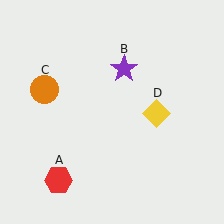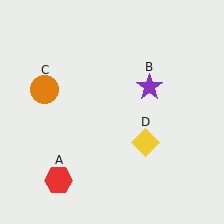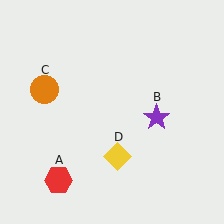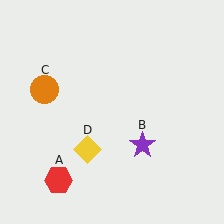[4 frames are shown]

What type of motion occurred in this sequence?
The purple star (object B), yellow diamond (object D) rotated clockwise around the center of the scene.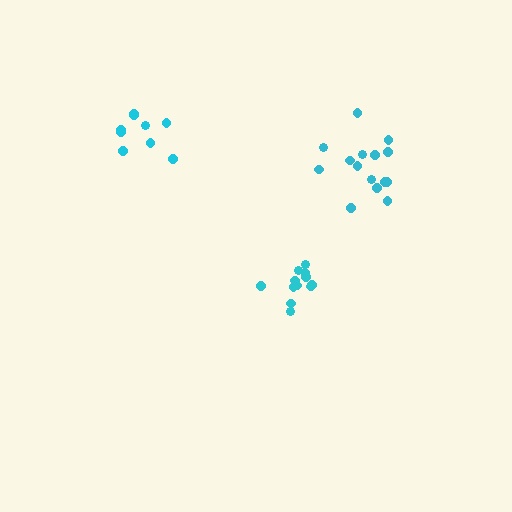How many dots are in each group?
Group 1: 12 dots, Group 2: 9 dots, Group 3: 15 dots (36 total).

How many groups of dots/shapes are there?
There are 3 groups.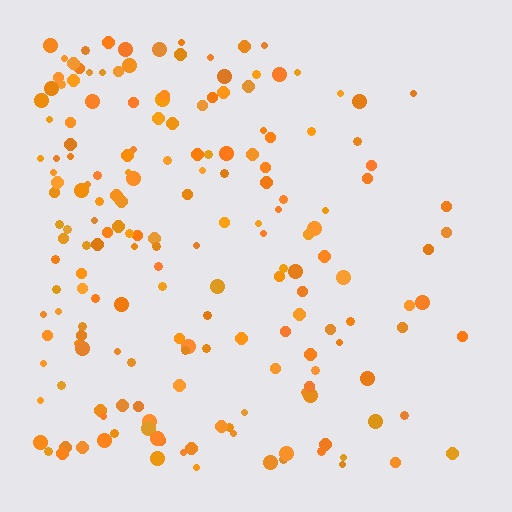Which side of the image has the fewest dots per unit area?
The right.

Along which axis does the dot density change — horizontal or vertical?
Horizontal.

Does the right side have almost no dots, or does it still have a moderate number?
Still a moderate number, just noticeably fewer than the left.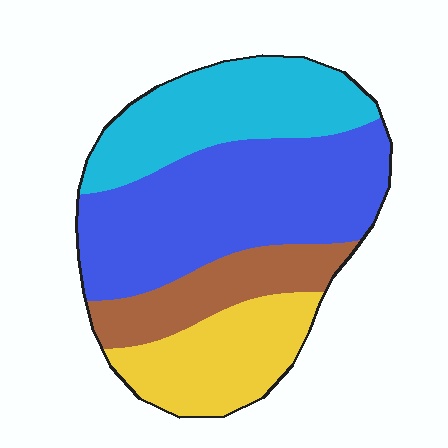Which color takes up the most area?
Blue, at roughly 40%.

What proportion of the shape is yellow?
Yellow takes up about one fifth (1/5) of the shape.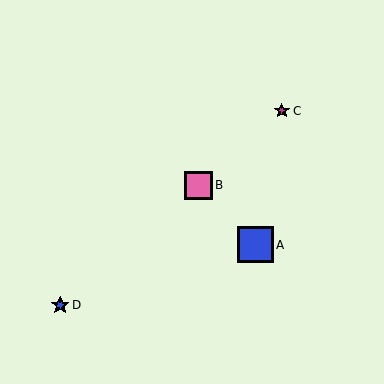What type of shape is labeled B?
Shape B is a pink square.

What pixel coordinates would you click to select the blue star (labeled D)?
Click at (60, 305) to select the blue star D.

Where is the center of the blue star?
The center of the blue star is at (60, 305).